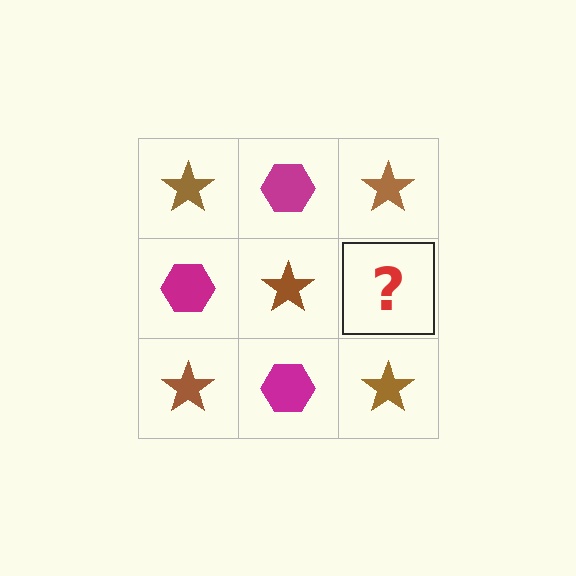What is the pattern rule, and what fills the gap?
The rule is that it alternates brown star and magenta hexagon in a checkerboard pattern. The gap should be filled with a magenta hexagon.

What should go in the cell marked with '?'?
The missing cell should contain a magenta hexagon.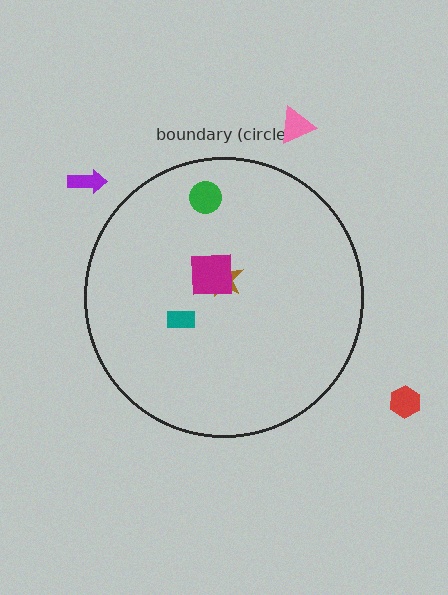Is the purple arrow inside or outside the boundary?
Outside.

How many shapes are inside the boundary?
4 inside, 3 outside.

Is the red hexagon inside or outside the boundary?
Outside.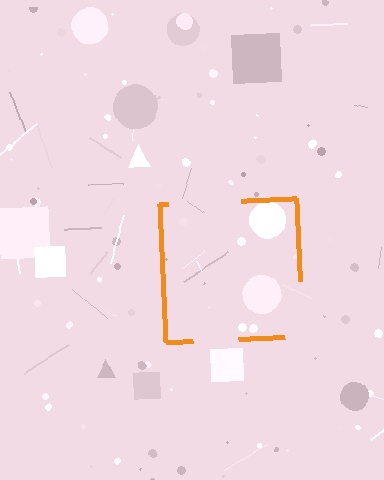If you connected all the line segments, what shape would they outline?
They would outline a square.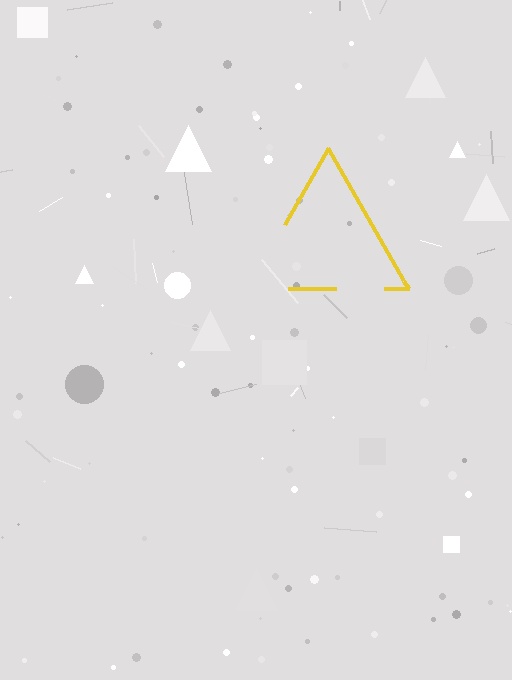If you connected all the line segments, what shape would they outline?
They would outline a triangle.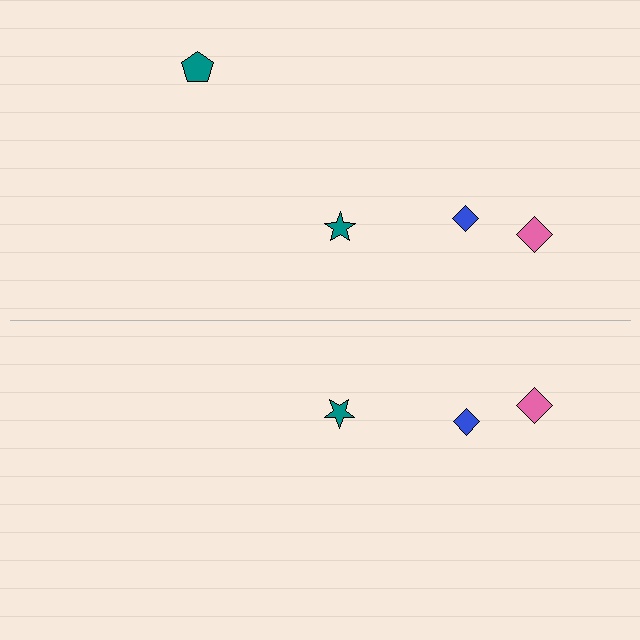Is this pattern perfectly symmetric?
No, the pattern is not perfectly symmetric. A teal pentagon is missing from the bottom side.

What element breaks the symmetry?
A teal pentagon is missing from the bottom side.